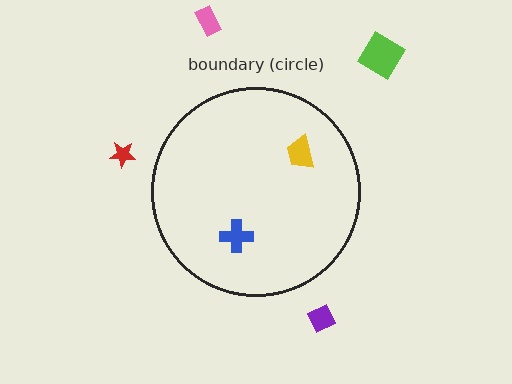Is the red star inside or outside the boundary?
Outside.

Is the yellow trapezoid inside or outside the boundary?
Inside.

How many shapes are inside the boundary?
2 inside, 4 outside.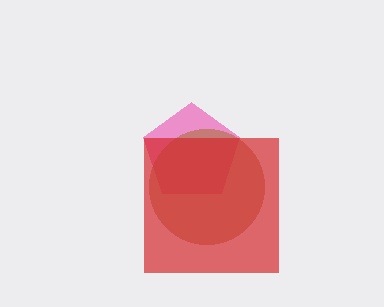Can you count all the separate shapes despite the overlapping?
Yes, there are 3 separate shapes.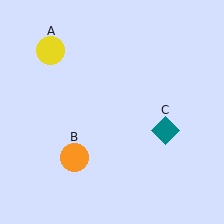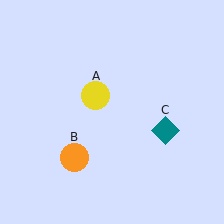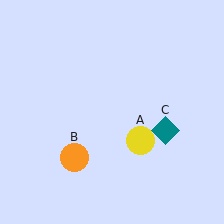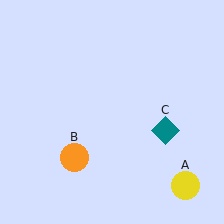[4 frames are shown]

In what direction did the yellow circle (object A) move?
The yellow circle (object A) moved down and to the right.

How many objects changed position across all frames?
1 object changed position: yellow circle (object A).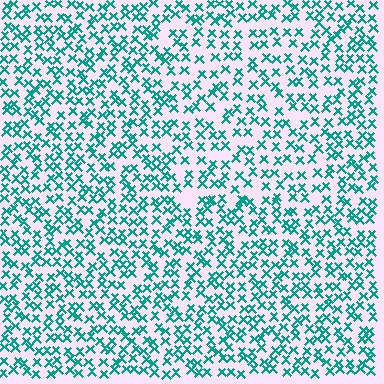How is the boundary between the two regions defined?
The boundary is defined by a change in element density (approximately 1.4x ratio). All elements are the same color, size, and shape.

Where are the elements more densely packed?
The elements are more densely packed outside the rectangle boundary.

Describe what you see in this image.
The image contains small teal elements arranged at two different densities. A rectangle-shaped region is visible where the elements are less densely packed than the surrounding area.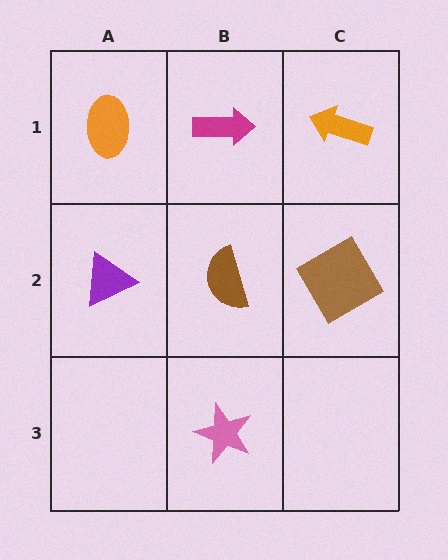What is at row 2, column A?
A purple triangle.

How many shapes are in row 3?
1 shape.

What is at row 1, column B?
A magenta arrow.